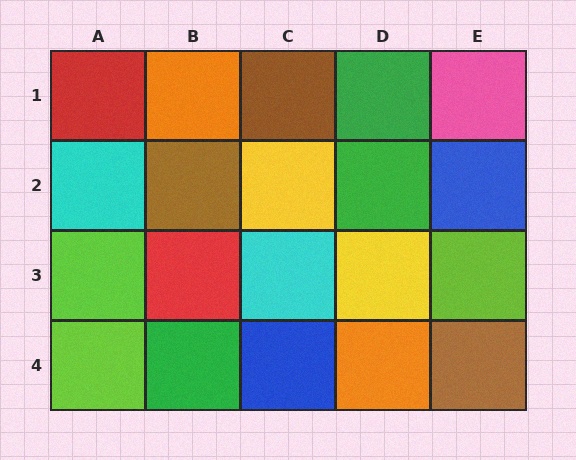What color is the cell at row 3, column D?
Yellow.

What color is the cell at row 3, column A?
Lime.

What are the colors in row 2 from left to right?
Cyan, brown, yellow, green, blue.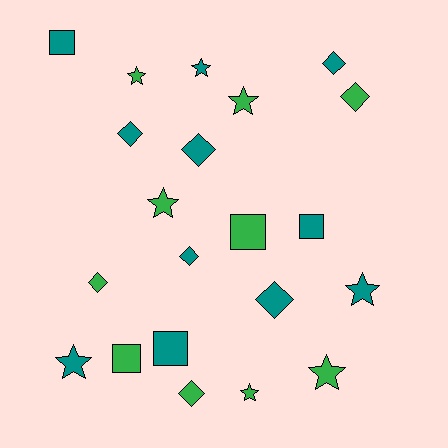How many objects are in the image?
There are 21 objects.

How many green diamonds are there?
There are 3 green diamonds.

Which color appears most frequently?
Teal, with 11 objects.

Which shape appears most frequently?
Diamond, with 8 objects.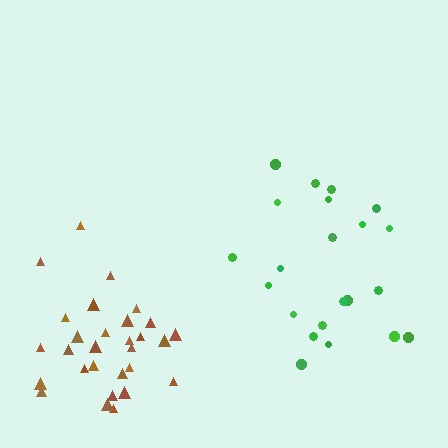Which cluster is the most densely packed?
Brown.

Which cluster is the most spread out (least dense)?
Green.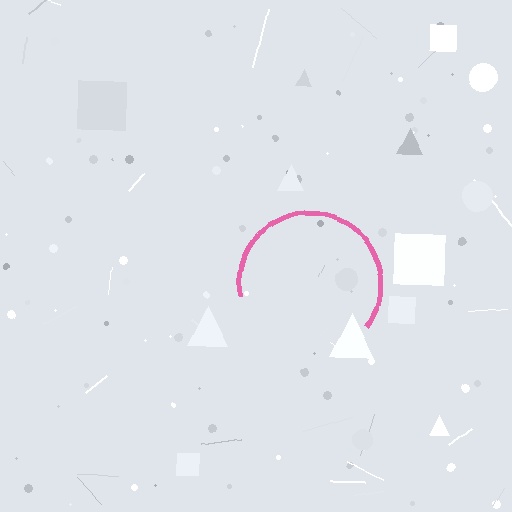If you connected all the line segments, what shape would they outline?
They would outline a circle.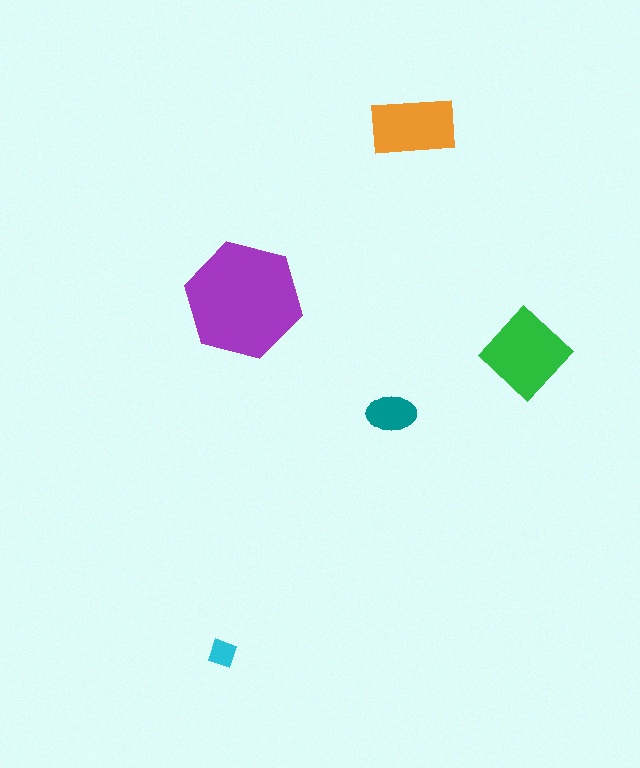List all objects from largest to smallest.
The purple hexagon, the green diamond, the orange rectangle, the teal ellipse, the cyan diamond.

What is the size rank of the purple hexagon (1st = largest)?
1st.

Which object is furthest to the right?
The green diamond is rightmost.